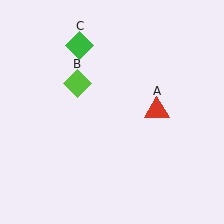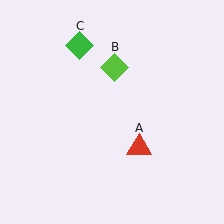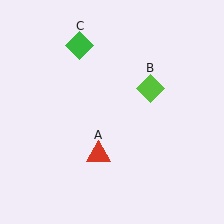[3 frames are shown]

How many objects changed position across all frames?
2 objects changed position: red triangle (object A), lime diamond (object B).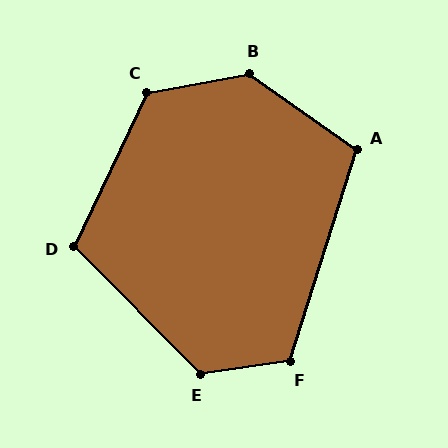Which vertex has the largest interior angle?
B, at approximately 134 degrees.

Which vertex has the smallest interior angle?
A, at approximately 108 degrees.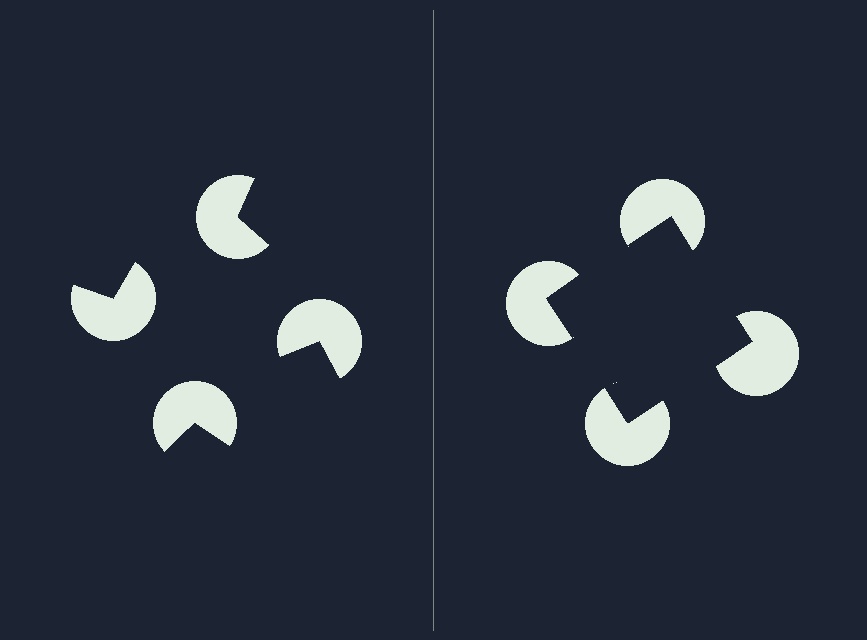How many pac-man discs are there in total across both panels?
8 — 4 on each side.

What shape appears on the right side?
An illusory square.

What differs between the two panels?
The pac-man discs are positioned identically on both sides; only the wedge orientations differ. On the right they align to a square; on the left they are misaligned.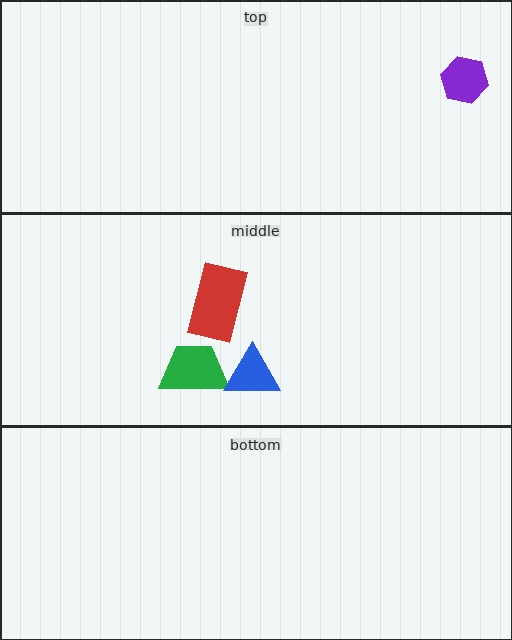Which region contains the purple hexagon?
The top region.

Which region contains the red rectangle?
The middle region.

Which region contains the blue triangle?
The middle region.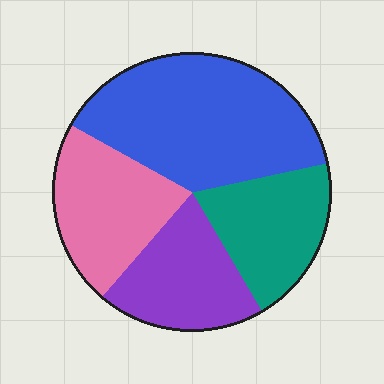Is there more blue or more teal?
Blue.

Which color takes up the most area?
Blue, at roughly 40%.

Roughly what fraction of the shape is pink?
Pink takes up less than a quarter of the shape.